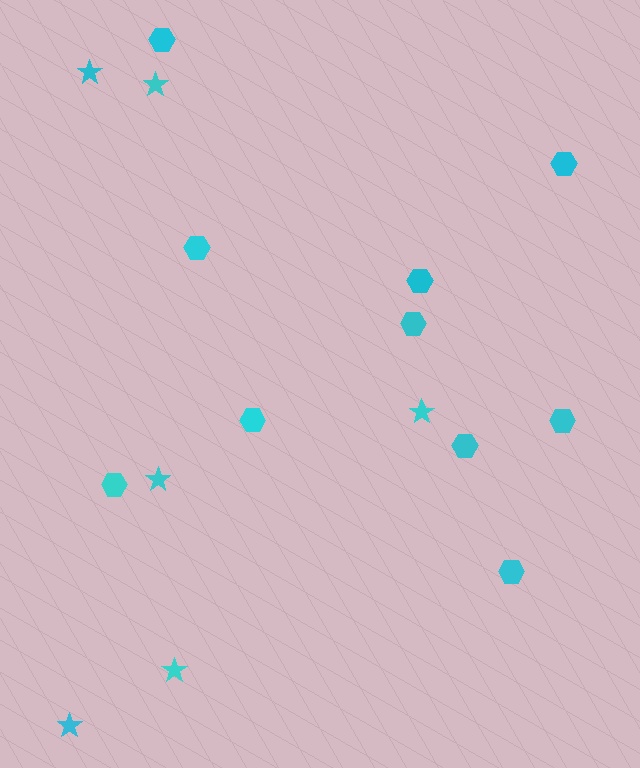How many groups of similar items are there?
There are 2 groups: one group of hexagons (10) and one group of stars (6).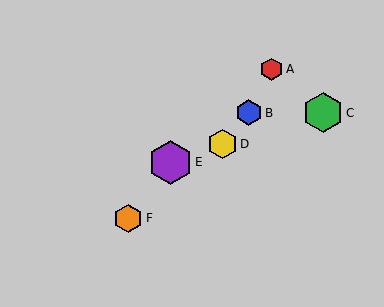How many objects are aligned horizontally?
2 objects (B, C) are aligned horizontally.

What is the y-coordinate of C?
Object C is at y≈113.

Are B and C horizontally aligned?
Yes, both are at y≈113.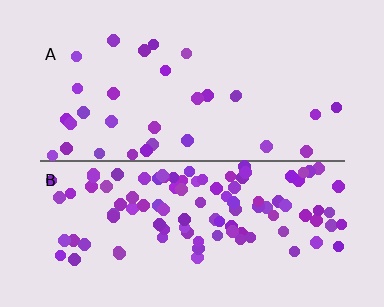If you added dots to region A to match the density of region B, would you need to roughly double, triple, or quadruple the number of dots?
Approximately triple.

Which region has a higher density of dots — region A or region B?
B (the bottom).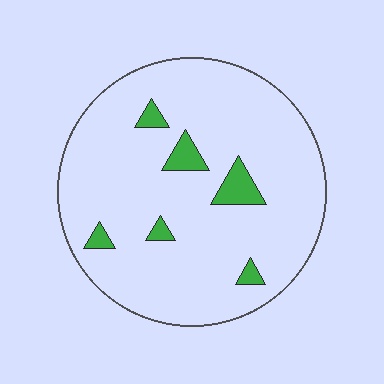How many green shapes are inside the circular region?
6.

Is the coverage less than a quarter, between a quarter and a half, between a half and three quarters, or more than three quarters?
Less than a quarter.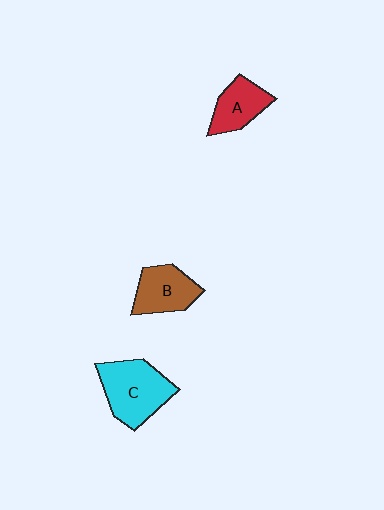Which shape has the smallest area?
Shape A (red).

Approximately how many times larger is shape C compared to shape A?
Approximately 1.6 times.